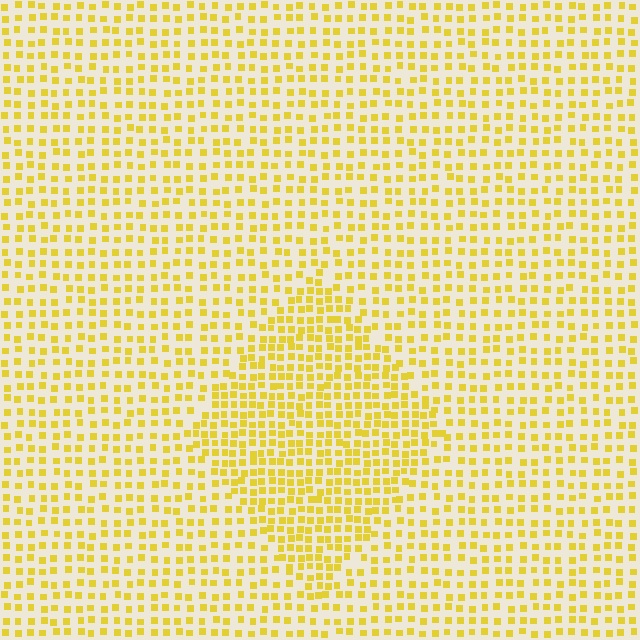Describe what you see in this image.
The image contains small yellow elements arranged at two different densities. A diamond-shaped region is visible where the elements are more densely packed than the surrounding area.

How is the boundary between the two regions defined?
The boundary is defined by a change in element density (approximately 1.7x ratio). All elements are the same color, size, and shape.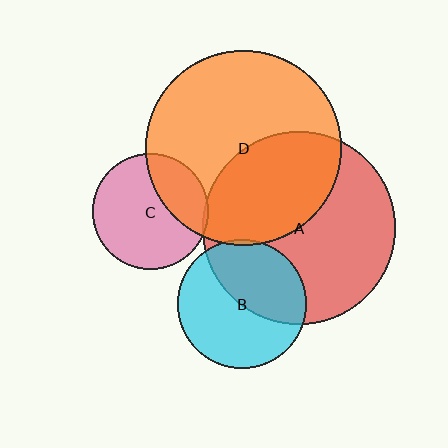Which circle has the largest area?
Circle D (orange).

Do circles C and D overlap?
Yes.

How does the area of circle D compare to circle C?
Approximately 2.9 times.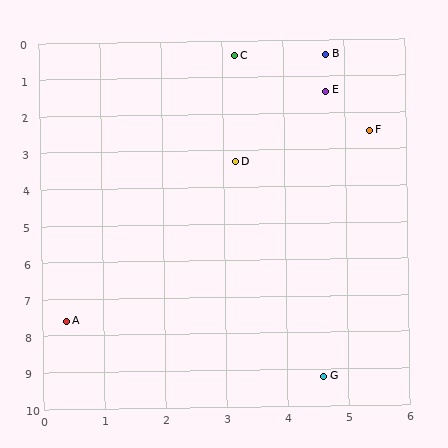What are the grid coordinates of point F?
Point F is at approximately (5.4, 2.5).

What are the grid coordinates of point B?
Point B is at approximately (4.7, 0.4).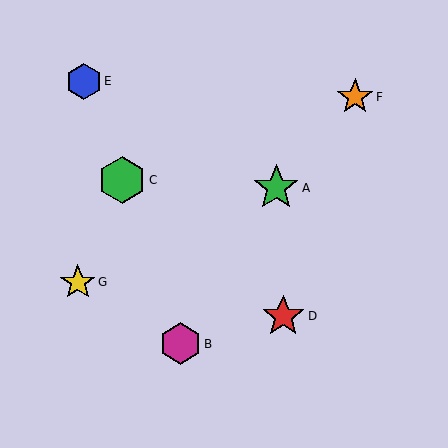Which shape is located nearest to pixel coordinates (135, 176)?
The green hexagon (labeled C) at (122, 180) is nearest to that location.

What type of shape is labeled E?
Shape E is a blue hexagon.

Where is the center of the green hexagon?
The center of the green hexagon is at (122, 180).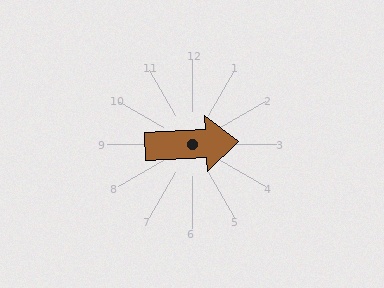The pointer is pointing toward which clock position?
Roughly 3 o'clock.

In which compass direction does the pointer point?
East.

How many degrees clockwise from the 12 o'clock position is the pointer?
Approximately 87 degrees.